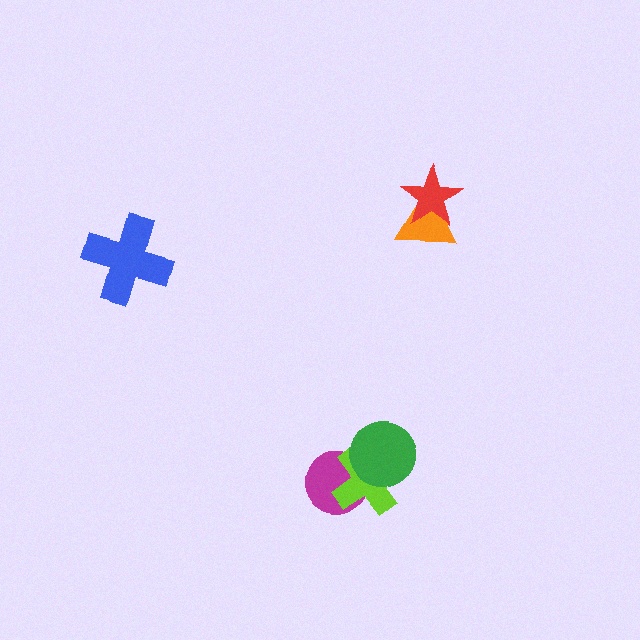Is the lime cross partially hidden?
Yes, it is partially covered by another shape.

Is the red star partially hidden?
No, no other shape covers it.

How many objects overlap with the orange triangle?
1 object overlaps with the orange triangle.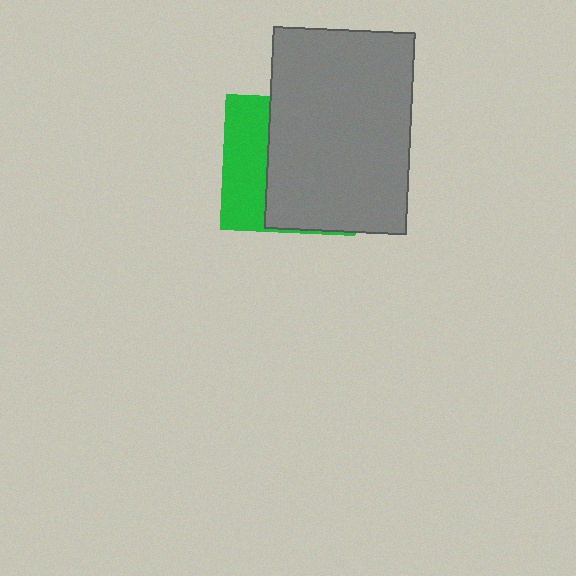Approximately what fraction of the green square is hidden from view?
Roughly 66% of the green square is hidden behind the gray rectangle.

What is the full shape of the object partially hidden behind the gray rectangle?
The partially hidden object is a green square.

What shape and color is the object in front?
The object in front is a gray rectangle.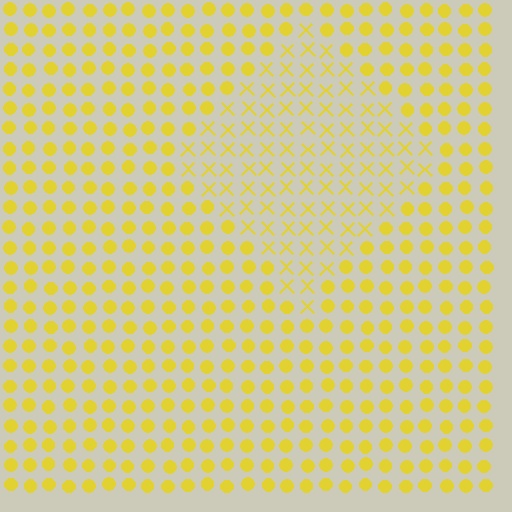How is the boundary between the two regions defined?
The boundary is defined by a change in element shape: X marks inside vs. circles outside. All elements share the same color and spacing.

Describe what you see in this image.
The image is filled with small yellow elements arranged in a uniform grid. A diamond-shaped region contains X marks, while the surrounding area contains circles. The boundary is defined purely by the change in element shape.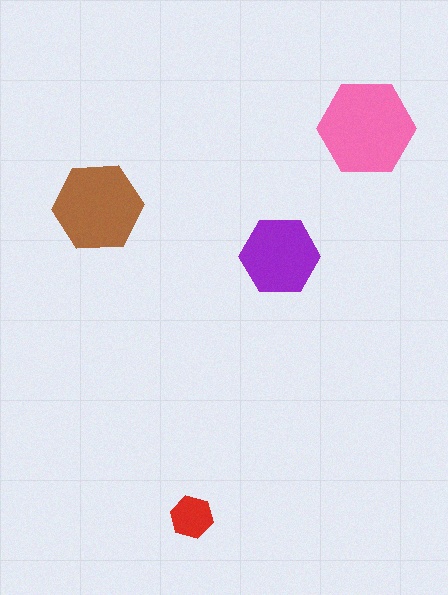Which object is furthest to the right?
The pink hexagon is rightmost.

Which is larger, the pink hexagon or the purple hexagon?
The pink one.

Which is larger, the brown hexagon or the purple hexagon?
The brown one.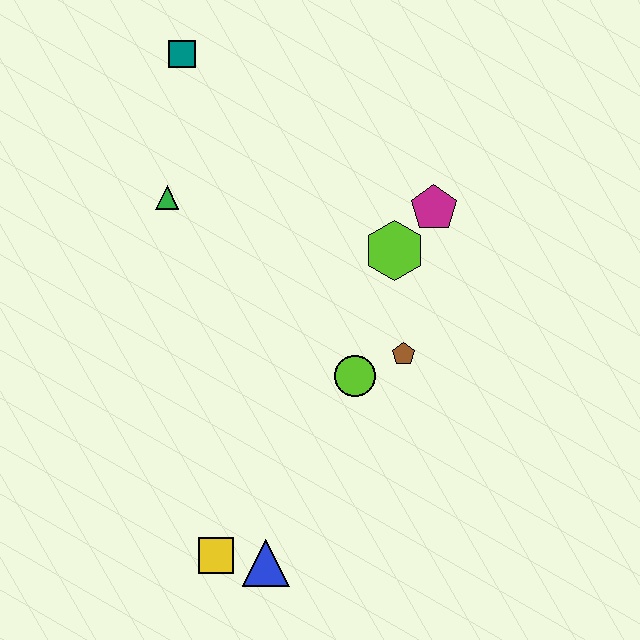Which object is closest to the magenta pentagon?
The lime hexagon is closest to the magenta pentagon.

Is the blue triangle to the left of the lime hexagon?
Yes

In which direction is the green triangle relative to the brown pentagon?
The green triangle is to the left of the brown pentagon.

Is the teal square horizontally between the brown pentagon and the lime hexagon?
No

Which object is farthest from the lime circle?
The teal square is farthest from the lime circle.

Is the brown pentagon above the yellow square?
Yes